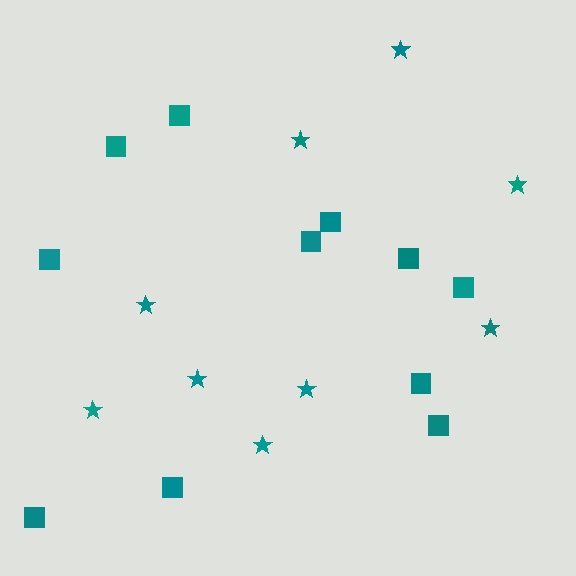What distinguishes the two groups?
There are 2 groups: one group of stars (9) and one group of squares (11).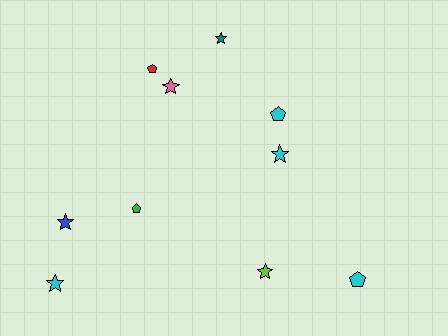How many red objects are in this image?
There is 1 red object.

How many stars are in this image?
There are 6 stars.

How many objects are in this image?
There are 10 objects.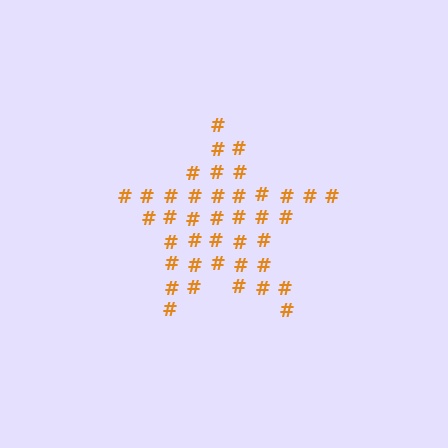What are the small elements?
The small elements are hash symbols.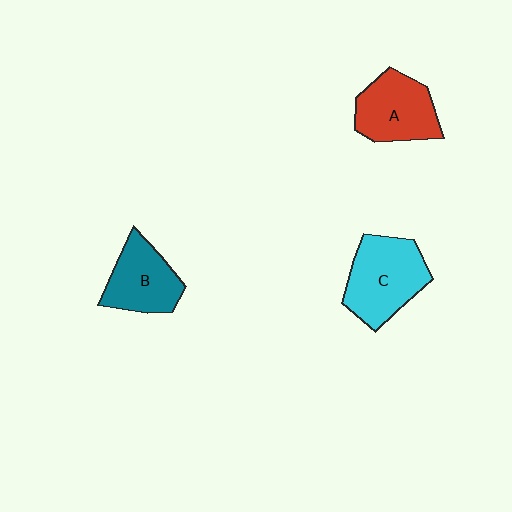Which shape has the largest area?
Shape C (cyan).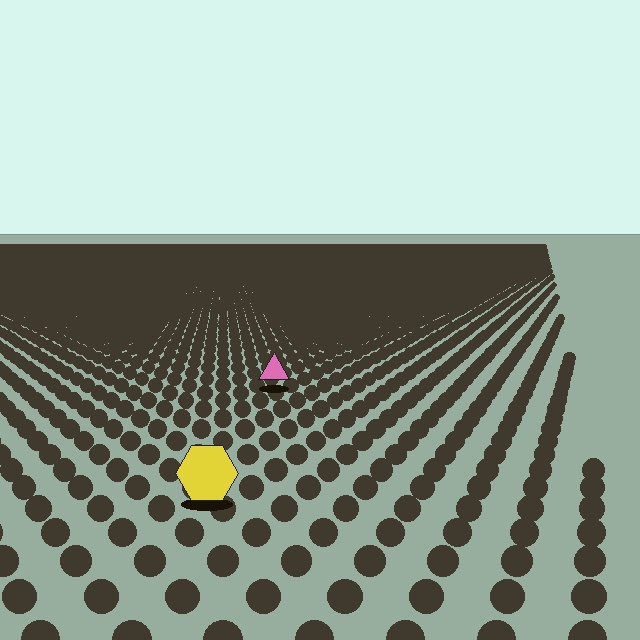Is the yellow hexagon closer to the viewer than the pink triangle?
Yes. The yellow hexagon is closer — you can tell from the texture gradient: the ground texture is coarser near it.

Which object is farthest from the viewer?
The pink triangle is farthest from the viewer. It appears smaller and the ground texture around it is denser.